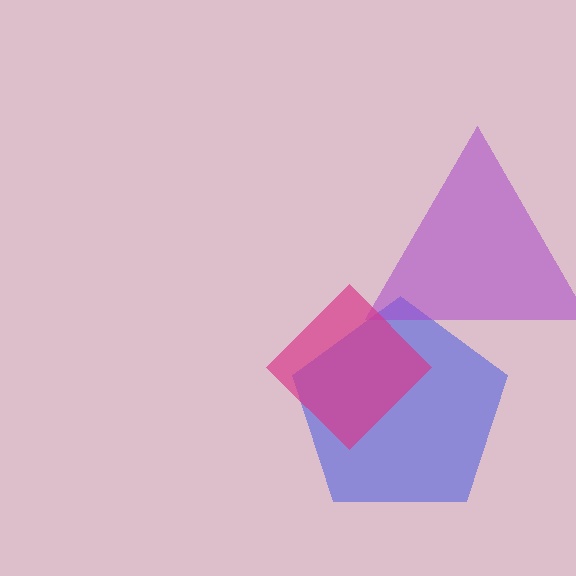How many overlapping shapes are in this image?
There are 3 overlapping shapes in the image.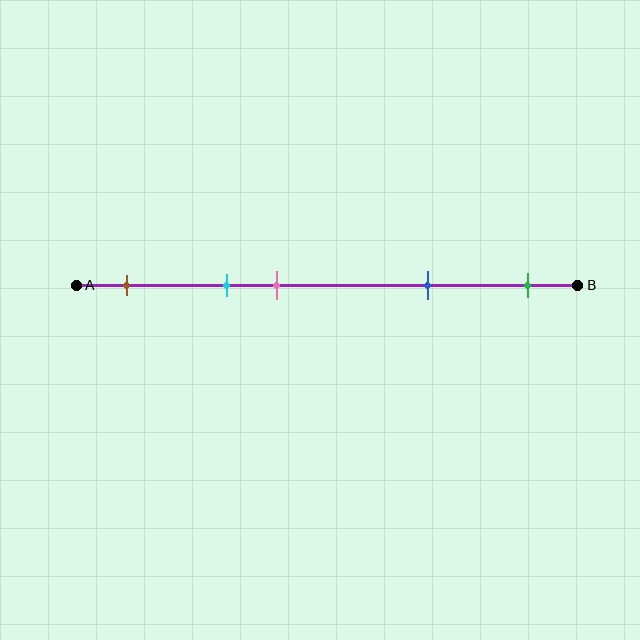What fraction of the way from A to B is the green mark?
The green mark is approximately 90% (0.9) of the way from A to B.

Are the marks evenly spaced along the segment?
No, the marks are not evenly spaced.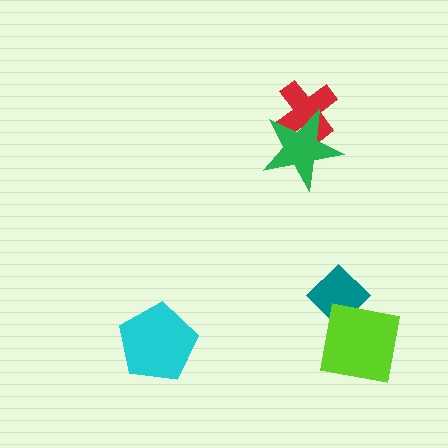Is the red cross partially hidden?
Yes, it is partially covered by another shape.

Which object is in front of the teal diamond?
The lime square is in front of the teal diamond.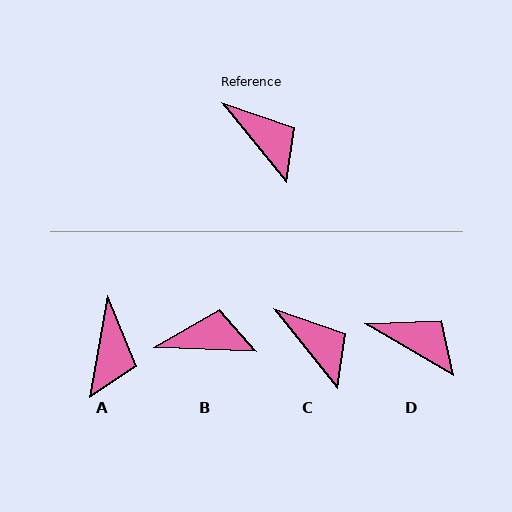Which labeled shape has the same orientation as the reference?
C.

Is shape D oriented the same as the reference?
No, it is off by about 21 degrees.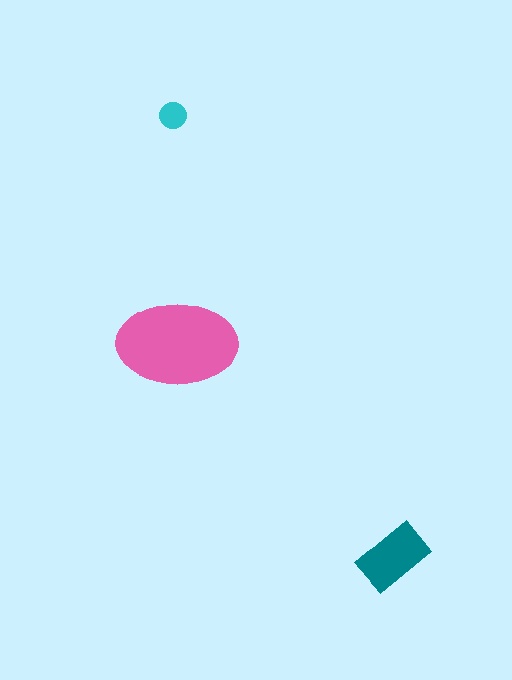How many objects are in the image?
There are 3 objects in the image.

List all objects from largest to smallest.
The pink ellipse, the teal rectangle, the cyan circle.